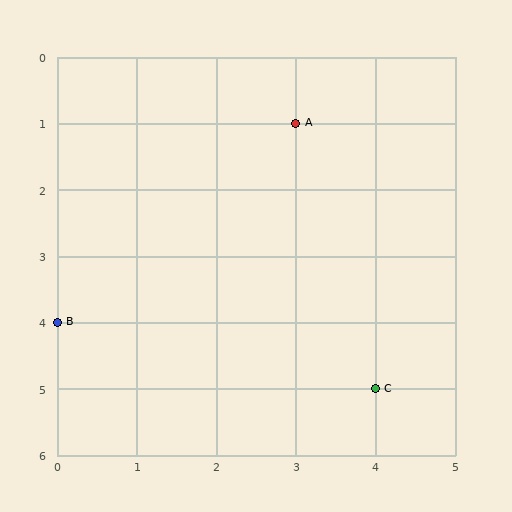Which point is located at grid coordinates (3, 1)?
Point A is at (3, 1).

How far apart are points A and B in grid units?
Points A and B are 3 columns and 3 rows apart (about 4.2 grid units diagonally).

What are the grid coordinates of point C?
Point C is at grid coordinates (4, 5).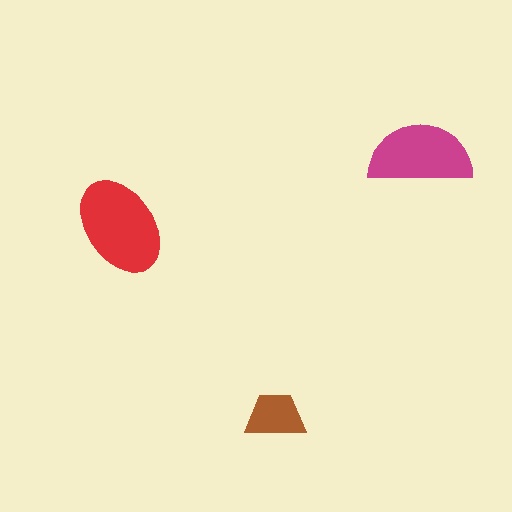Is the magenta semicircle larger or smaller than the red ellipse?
Smaller.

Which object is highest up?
The magenta semicircle is topmost.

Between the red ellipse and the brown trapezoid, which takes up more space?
The red ellipse.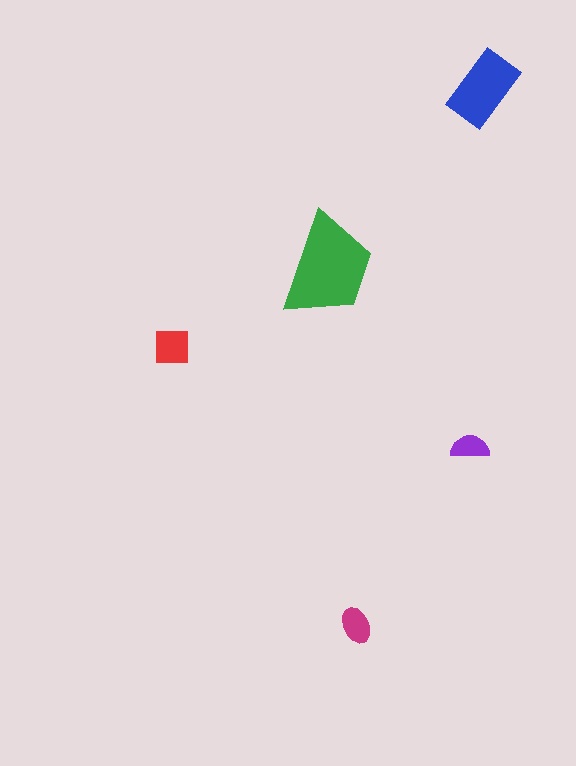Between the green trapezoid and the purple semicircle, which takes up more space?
The green trapezoid.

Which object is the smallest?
The purple semicircle.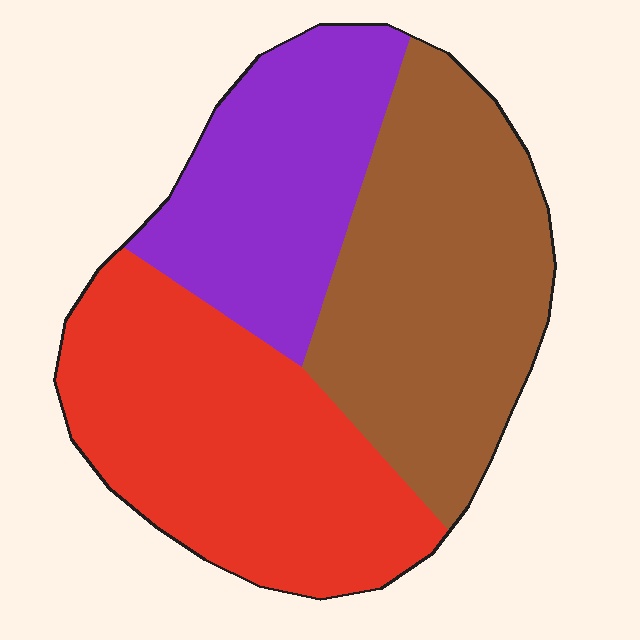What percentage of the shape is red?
Red covers about 40% of the shape.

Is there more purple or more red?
Red.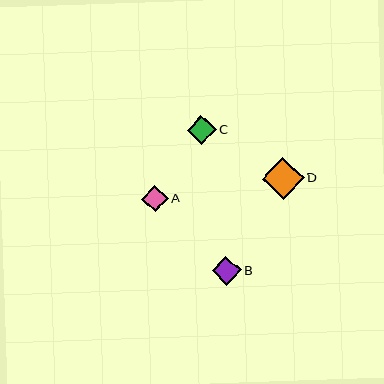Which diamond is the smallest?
Diamond A is the smallest with a size of approximately 27 pixels.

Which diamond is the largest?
Diamond D is the largest with a size of approximately 42 pixels.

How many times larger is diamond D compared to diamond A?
Diamond D is approximately 1.6 times the size of diamond A.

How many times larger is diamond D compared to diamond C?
Diamond D is approximately 1.5 times the size of diamond C.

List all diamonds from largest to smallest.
From largest to smallest: D, B, C, A.